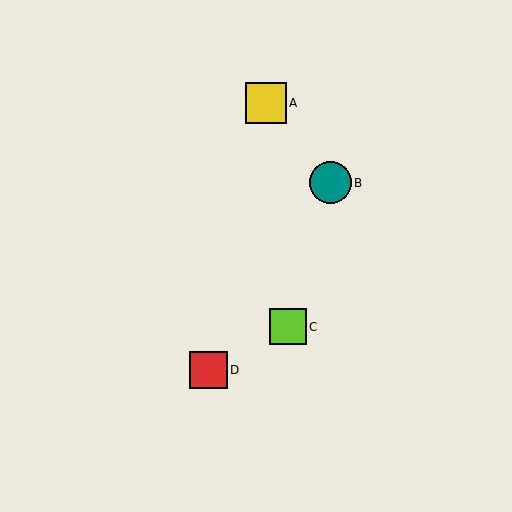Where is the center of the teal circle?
The center of the teal circle is at (330, 183).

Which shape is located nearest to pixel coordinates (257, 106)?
The yellow square (labeled A) at (266, 103) is nearest to that location.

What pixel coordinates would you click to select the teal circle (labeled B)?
Click at (330, 183) to select the teal circle B.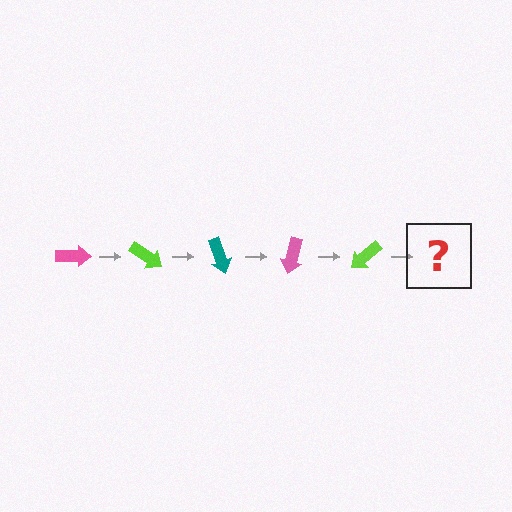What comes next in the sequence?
The next element should be a teal arrow, rotated 175 degrees from the start.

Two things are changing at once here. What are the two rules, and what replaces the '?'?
The two rules are that it rotates 35 degrees each step and the color cycles through pink, lime, and teal. The '?' should be a teal arrow, rotated 175 degrees from the start.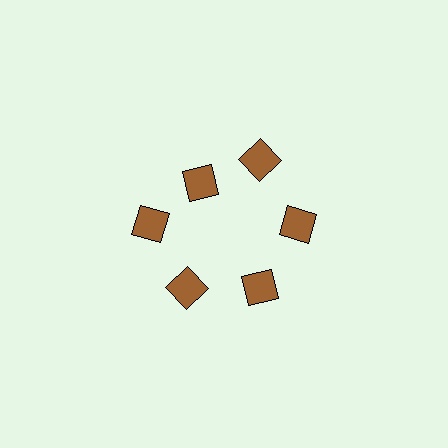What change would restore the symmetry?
The symmetry would be restored by moving it outward, back onto the ring so that all 6 diamonds sit at equal angles and equal distance from the center.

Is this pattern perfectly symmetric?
No. The 6 brown diamonds are arranged in a ring, but one element near the 11 o'clock position is pulled inward toward the center, breaking the 6-fold rotational symmetry.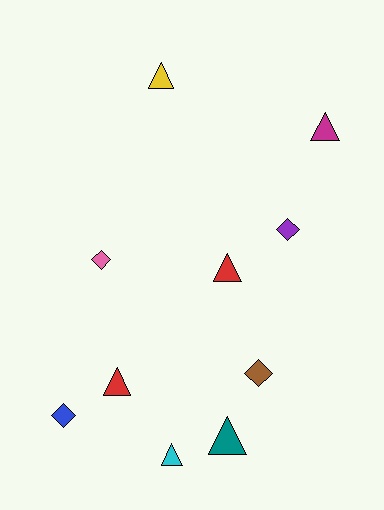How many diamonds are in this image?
There are 4 diamonds.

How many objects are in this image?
There are 10 objects.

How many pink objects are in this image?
There is 1 pink object.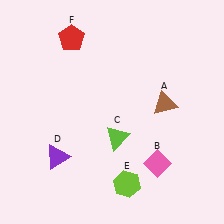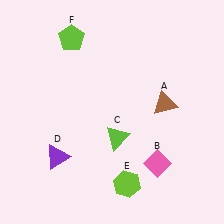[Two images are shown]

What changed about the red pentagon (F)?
In Image 1, F is red. In Image 2, it changed to lime.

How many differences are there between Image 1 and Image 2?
There is 1 difference between the two images.